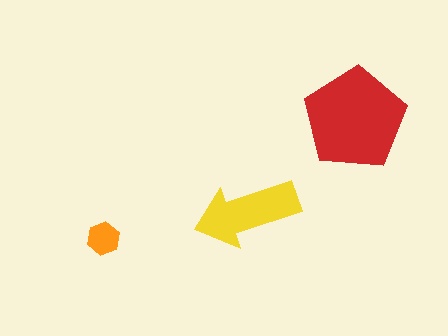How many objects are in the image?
There are 3 objects in the image.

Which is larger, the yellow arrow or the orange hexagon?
The yellow arrow.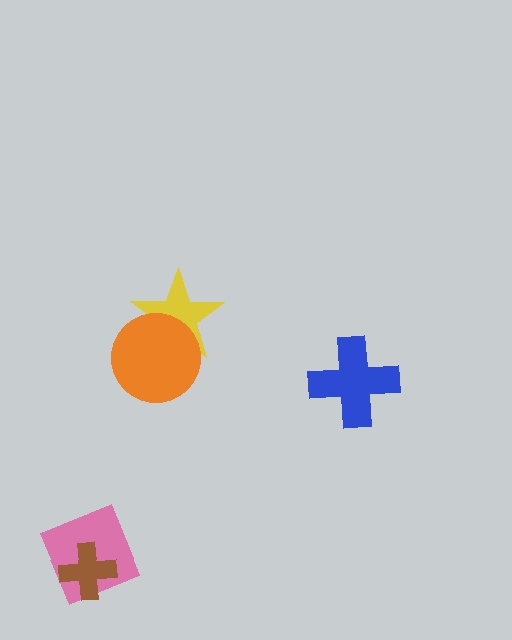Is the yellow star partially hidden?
Yes, it is partially covered by another shape.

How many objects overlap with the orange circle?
1 object overlaps with the orange circle.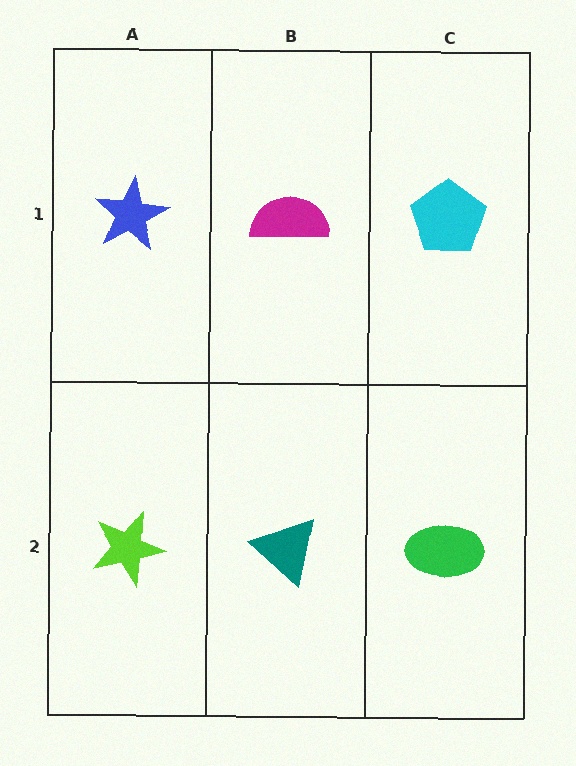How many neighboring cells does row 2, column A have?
2.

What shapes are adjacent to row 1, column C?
A green ellipse (row 2, column C), a magenta semicircle (row 1, column B).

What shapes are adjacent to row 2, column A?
A blue star (row 1, column A), a teal triangle (row 2, column B).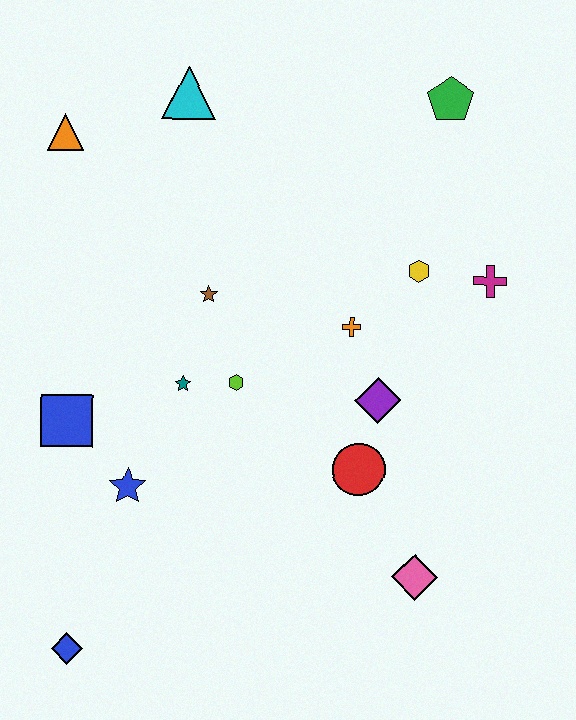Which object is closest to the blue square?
The blue star is closest to the blue square.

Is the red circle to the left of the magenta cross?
Yes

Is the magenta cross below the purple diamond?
No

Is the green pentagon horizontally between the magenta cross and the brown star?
Yes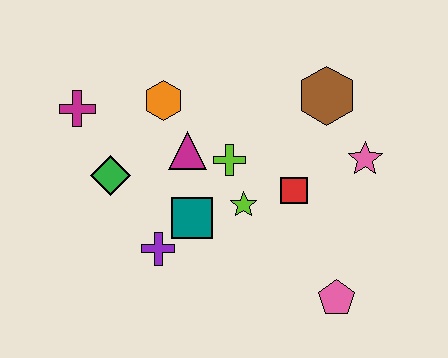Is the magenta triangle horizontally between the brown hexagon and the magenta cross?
Yes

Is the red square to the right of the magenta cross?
Yes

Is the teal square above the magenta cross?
No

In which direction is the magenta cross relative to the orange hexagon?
The magenta cross is to the left of the orange hexagon.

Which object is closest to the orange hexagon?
The magenta triangle is closest to the orange hexagon.